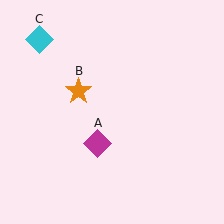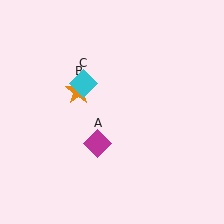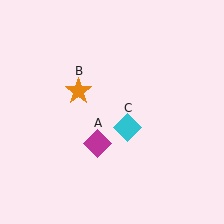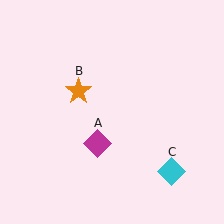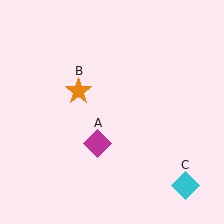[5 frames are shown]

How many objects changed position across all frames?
1 object changed position: cyan diamond (object C).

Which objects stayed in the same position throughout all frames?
Magenta diamond (object A) and orange star (object B) remained stationary.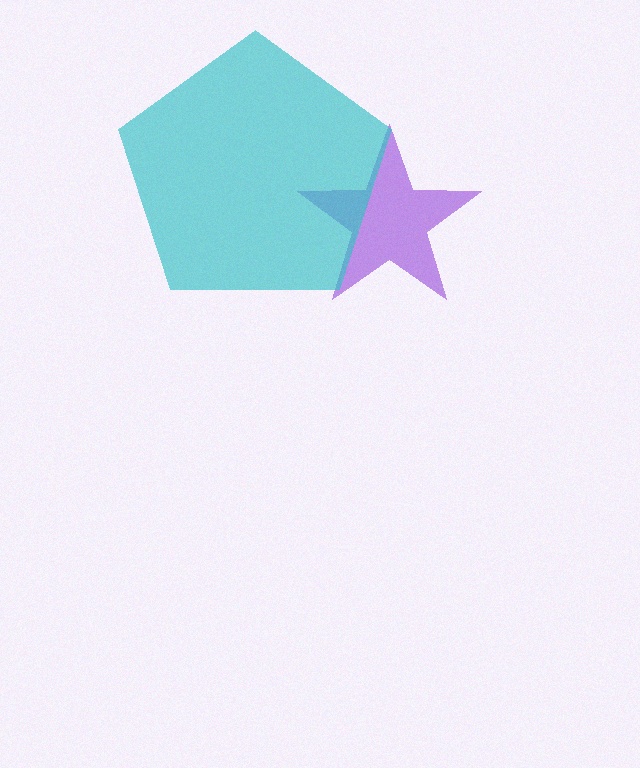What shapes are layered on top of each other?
The layered shapes are: a purple star, a cyan pentagon.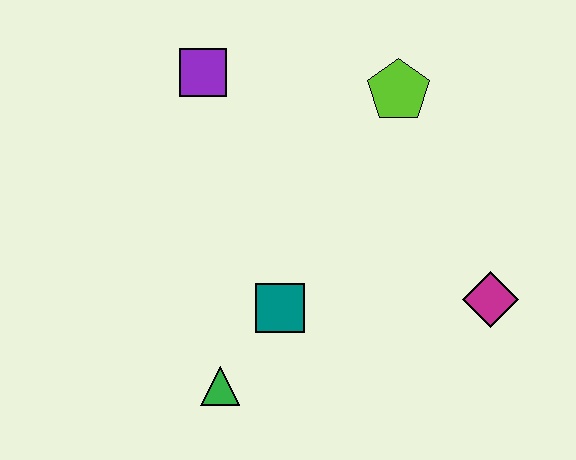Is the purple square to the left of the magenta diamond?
Yes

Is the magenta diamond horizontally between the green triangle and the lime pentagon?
No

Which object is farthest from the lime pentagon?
The green triangle is farthest from the lime pentagon.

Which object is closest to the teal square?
The green triangle is closest to the teal square.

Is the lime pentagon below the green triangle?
No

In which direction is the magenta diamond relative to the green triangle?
The magenta diamond is to the right of the green triangle.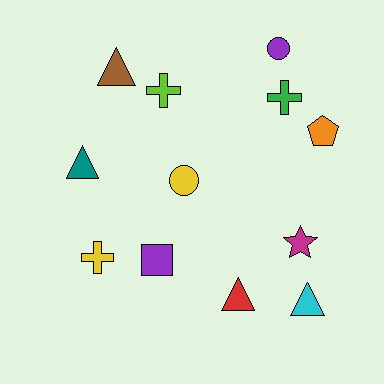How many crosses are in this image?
There are 3 crosses.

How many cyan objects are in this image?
There is 1 cyan object.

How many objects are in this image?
There are 12 objects.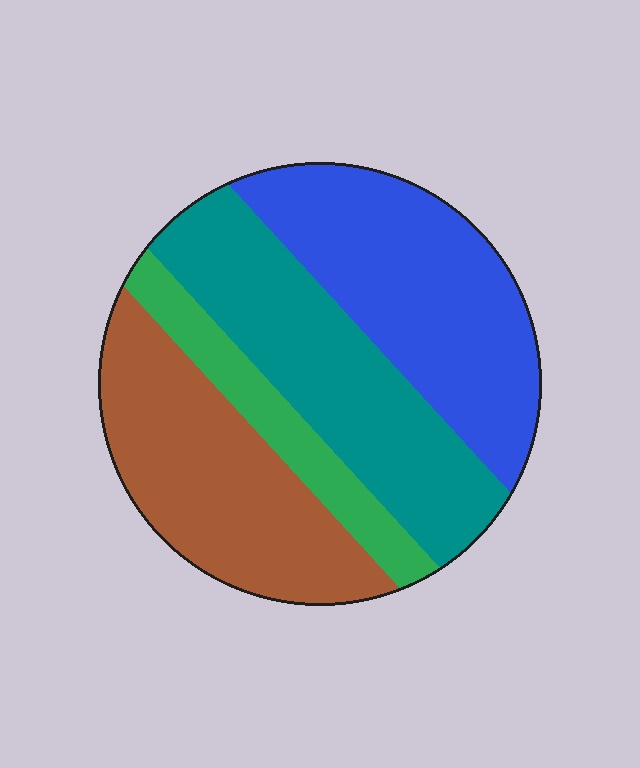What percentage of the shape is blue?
Blue takes up about one third (1/3) of the shape.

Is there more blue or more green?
Blue.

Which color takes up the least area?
Green, at roughly 10%.